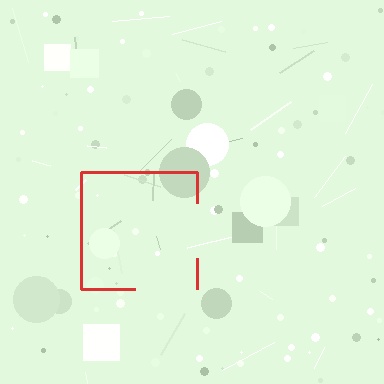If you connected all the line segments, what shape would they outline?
They would outline a square.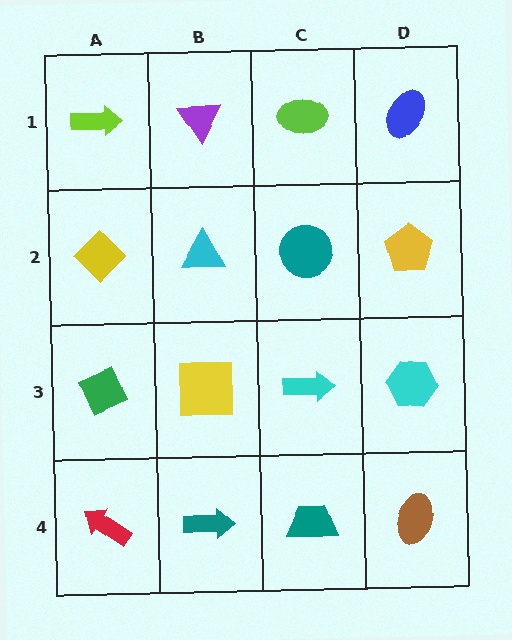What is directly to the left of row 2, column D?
A teal circle.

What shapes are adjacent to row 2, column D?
A blue ellipse (row 1, column D), a cyan hexagon (row 3, column D), a teal circle (row 2, column C).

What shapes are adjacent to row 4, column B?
A yellow square (row 3, column B), a red arrow (row 4, column A), a teal trapezoid (row 4, column C).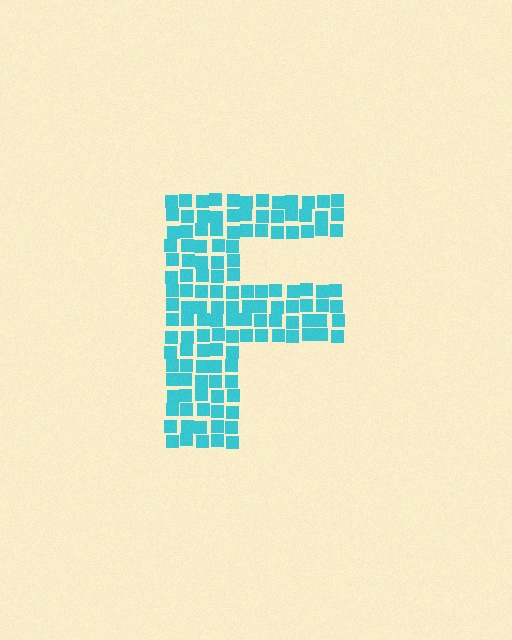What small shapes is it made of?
It is made of small squares.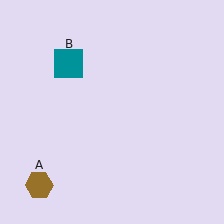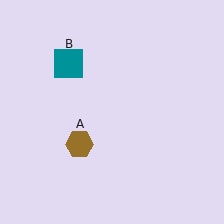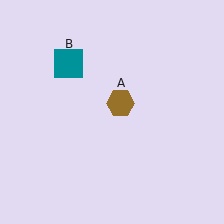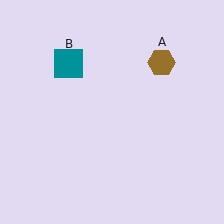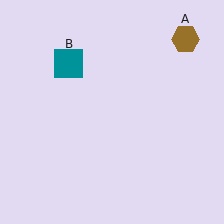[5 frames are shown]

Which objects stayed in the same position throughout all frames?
Teal square (object B) remained stationary.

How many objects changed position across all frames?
1 object changed position: brown hexagon (object A).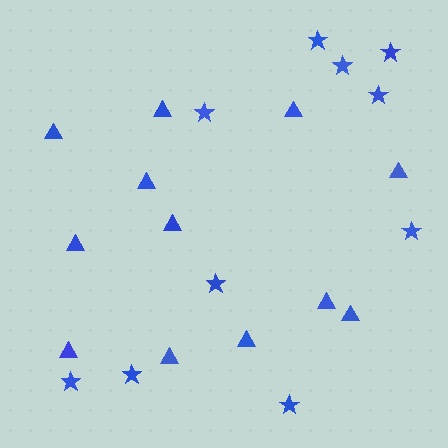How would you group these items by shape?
There are 2 groups: one group of stars (10) and one group of triangles (12).